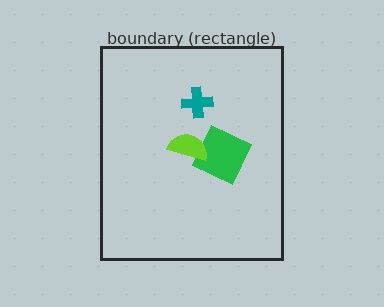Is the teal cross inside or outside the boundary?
Inside.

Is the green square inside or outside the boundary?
Inside.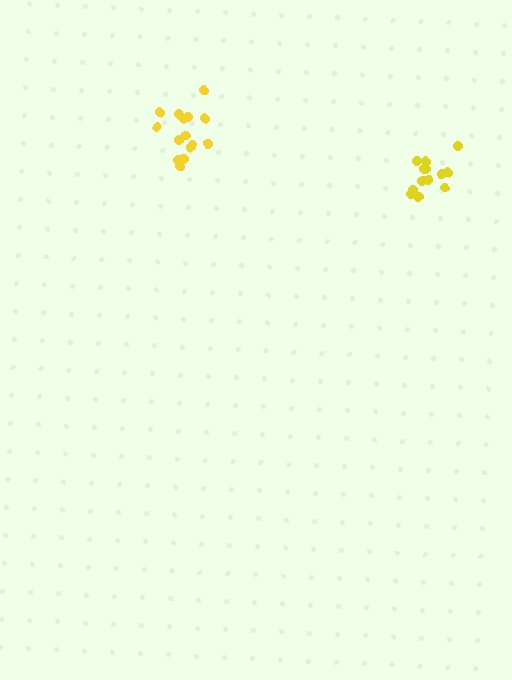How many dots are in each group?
Group 1: 15 dots, Group 2: 13 dots (28 total).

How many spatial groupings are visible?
There are 2 spatial groupings.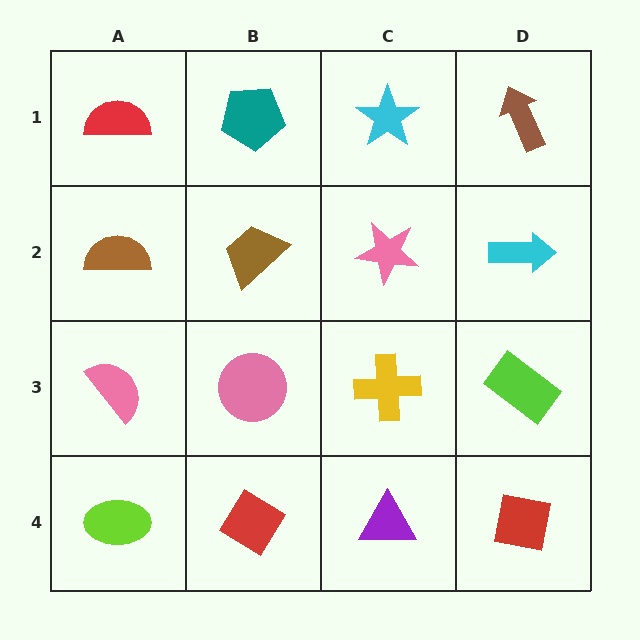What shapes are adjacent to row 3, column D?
A cyan arrow (row 2, column D), a red square (row 4, column D), a yellow cross (row 3, column C).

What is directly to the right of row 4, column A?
A red diamond.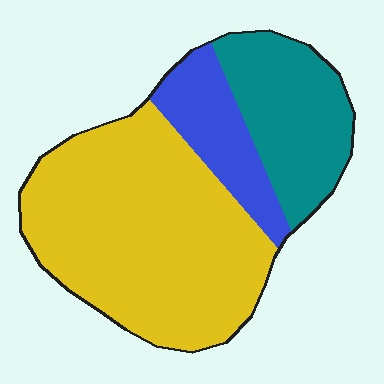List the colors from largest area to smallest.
From largest to smallest: yellow, teal, blue.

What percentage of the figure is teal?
Teal covers about 25% of the figure.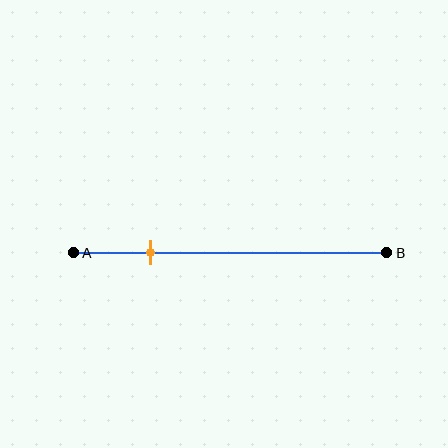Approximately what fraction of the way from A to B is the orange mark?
The orange mark is approximately 25% of the way from A to B.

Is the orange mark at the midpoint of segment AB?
No, the mark is at about 25% from A, not at the 50% midpoint.